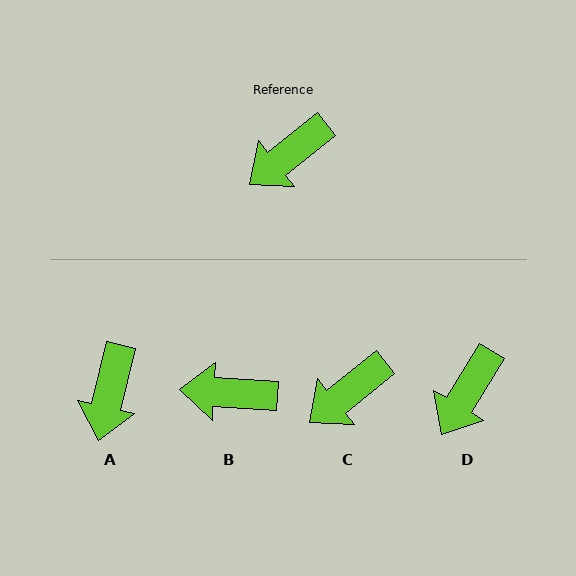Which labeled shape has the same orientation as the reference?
C.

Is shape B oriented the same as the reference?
No, it is off by about 42 degrees.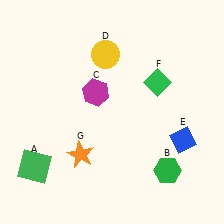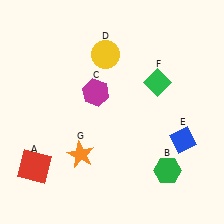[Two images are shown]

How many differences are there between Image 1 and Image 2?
There is 1 difference between the two images.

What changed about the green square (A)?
In Image 1, A is green. In Image 2, it changed to red.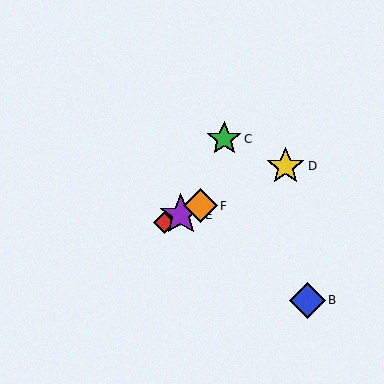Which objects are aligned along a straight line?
Objects A, D, E, F are aligned along a straight line.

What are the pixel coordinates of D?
Object D is at (286, 166).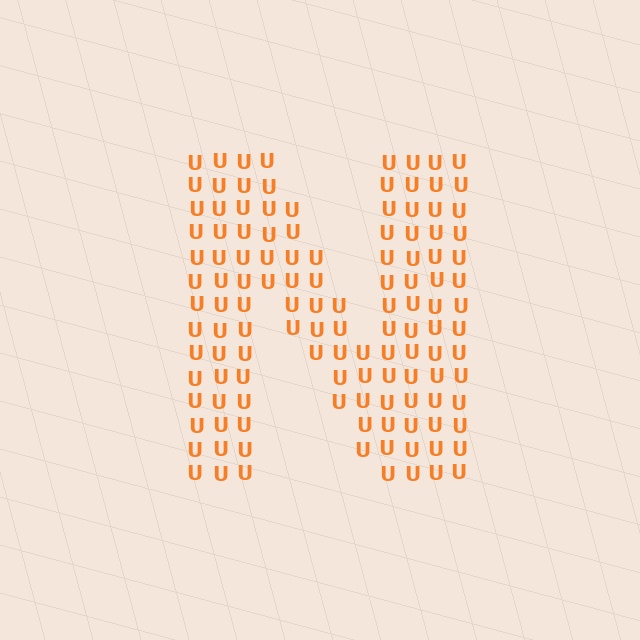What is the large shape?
The large shape is the letter N.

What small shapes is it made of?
It is made of small letter U's.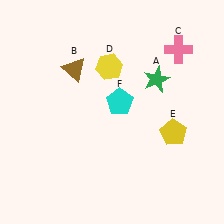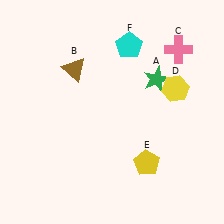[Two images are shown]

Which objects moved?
The objects that moved are: the yellow hexagon (D), the yellow pentagon (E), the cyan pentagon (F).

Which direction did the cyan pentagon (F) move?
The cyan pentagon (F) moved up.